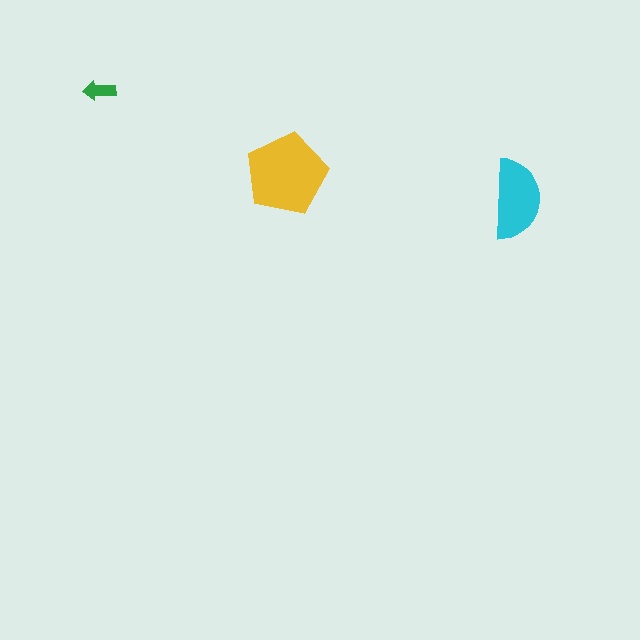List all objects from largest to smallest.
The yellow pentagon, the cyan semicircle, the green arrow.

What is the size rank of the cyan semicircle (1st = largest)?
2nd.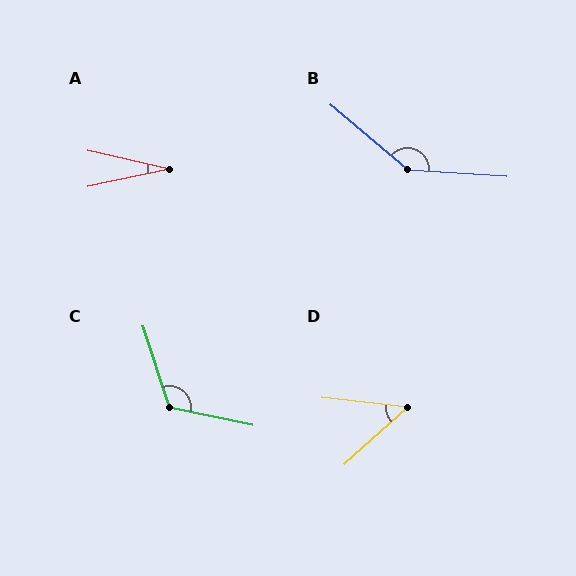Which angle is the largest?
B, at approximately 143 degrees.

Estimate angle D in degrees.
Approximately 48 degrees.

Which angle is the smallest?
A, at approximately 25 degrees.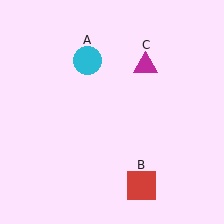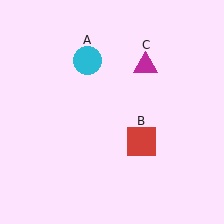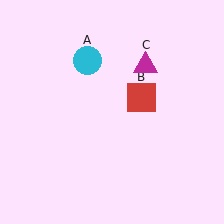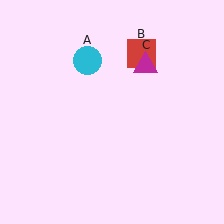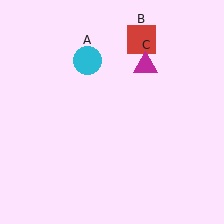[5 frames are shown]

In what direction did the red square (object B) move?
The red square (object B) moved up.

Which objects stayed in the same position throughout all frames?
Cyan circle (object A) and magenta triangle (object C) remained stationary.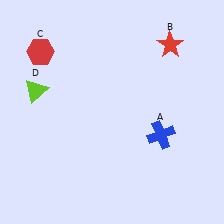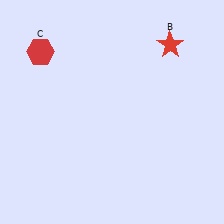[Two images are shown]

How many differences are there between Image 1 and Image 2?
There are 2 differences between the two images.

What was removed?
The lime triangle (D), the blue cross (A) were removed in Image 2.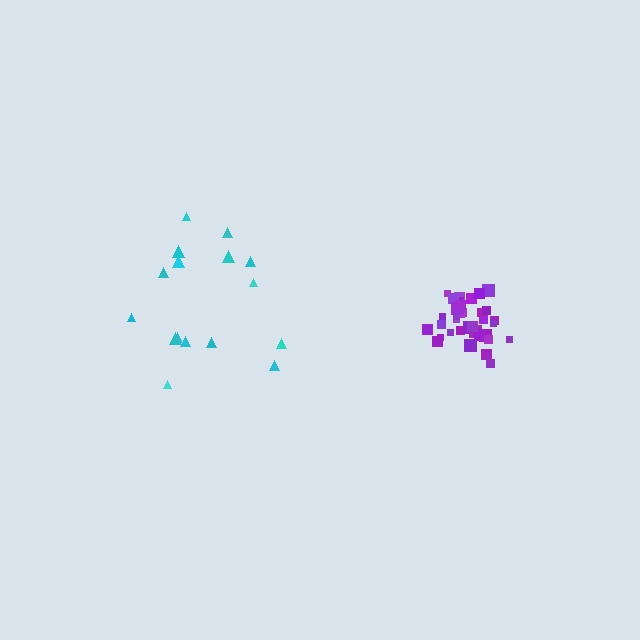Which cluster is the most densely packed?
Purple.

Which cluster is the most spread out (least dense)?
Cyan.